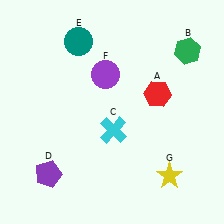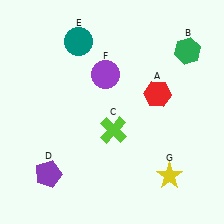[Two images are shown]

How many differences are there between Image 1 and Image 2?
There is 1 difference between the two images.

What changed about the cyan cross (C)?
In Image 1, C is cyan. In Image 2, it changed to lime.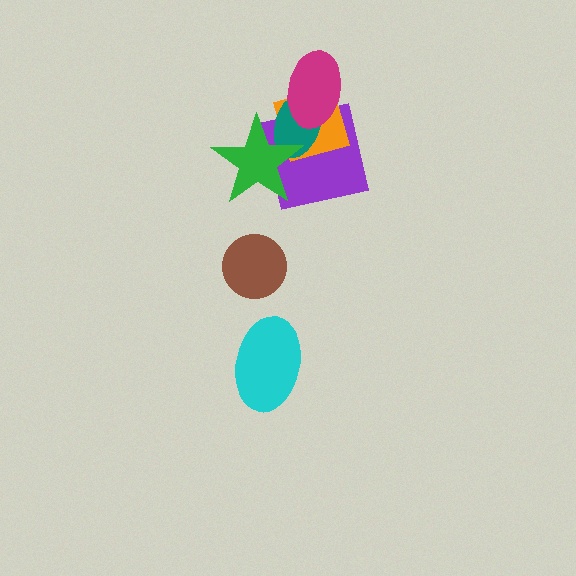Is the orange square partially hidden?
Yes, it is partially covered by another shape.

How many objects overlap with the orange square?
4 objects overlap with the orange square.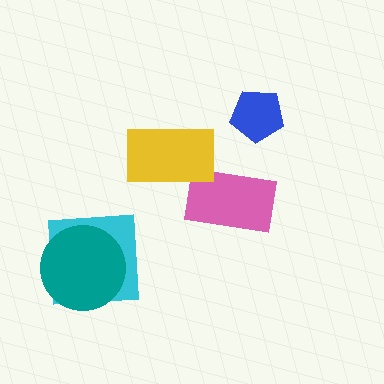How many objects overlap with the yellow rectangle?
1 object overlaps with the yellow rectangle.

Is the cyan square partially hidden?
Yes, it is partially covered by another shape.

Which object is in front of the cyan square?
The teal circle is in front of the cyan square.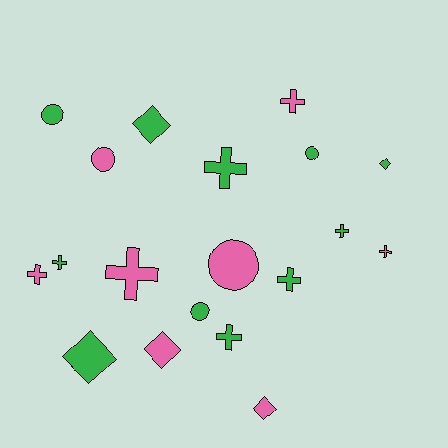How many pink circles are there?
There are 2 pink circles.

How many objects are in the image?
There are 19 objects.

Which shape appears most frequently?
Cross, with 9 objects.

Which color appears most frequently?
Green, with 11 objects.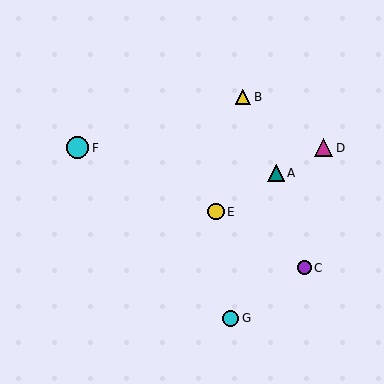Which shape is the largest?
The cyan circle (labeled F) is the largest.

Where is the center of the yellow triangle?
The center of the yellow triangle is at (243, 97).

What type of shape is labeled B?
Shape B is a yellow triangle.